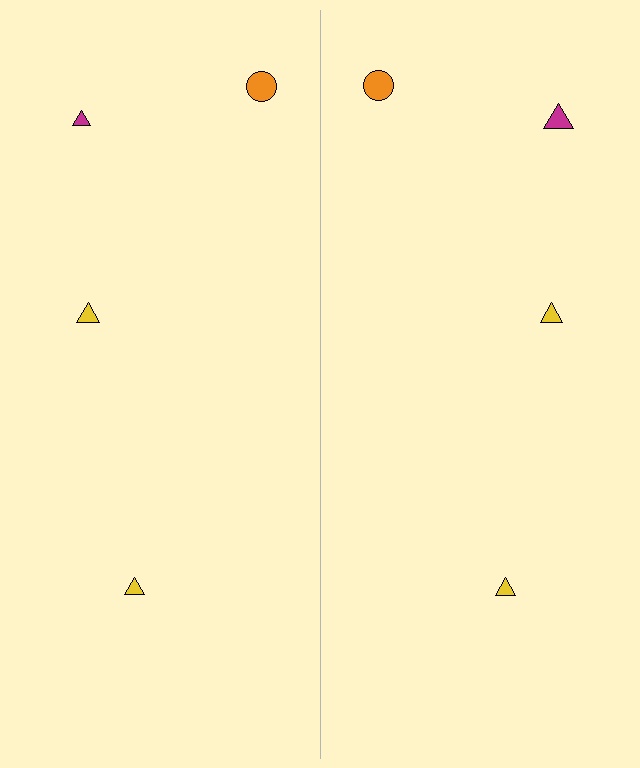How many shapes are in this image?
There are 8 shapes in this image.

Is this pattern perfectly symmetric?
No, the pattern is not perfectly symmetric. The magenta triangle on the right side has a different size than its mirror counterpart.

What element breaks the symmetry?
The magenta triangle on the right side has a different size than its mirror counterpart.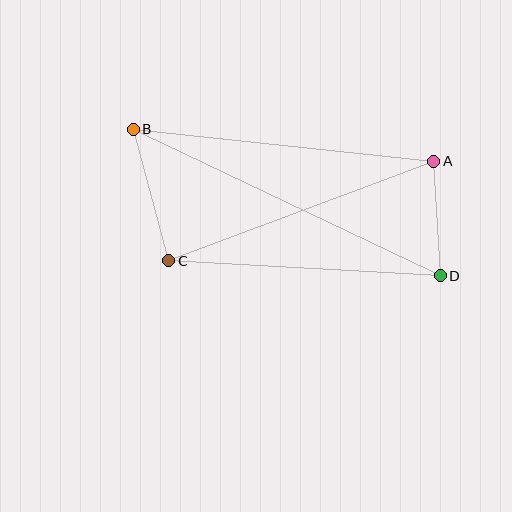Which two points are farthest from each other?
Points B and D are farthest from each other.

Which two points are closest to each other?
Points A and D are closest to each other.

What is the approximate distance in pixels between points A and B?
The distance between A and B is approximately 302 pixels.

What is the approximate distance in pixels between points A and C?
The distance between A and C is approximately 283 pixels.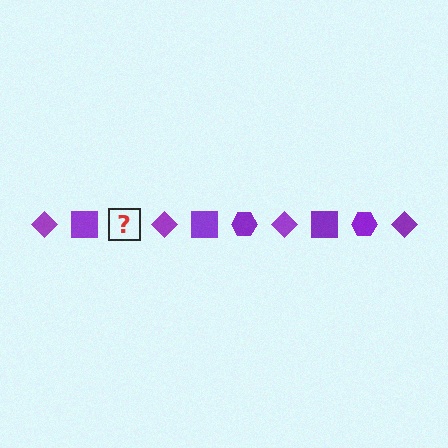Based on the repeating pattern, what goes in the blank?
The blank should be a purple hexagon.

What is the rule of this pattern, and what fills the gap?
The rule is that the pattern cycles through diamond, square, hexagon shapes in purple. The gap should be filled with a purple hexagon.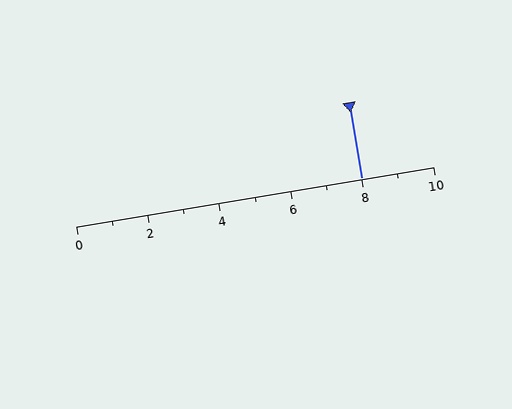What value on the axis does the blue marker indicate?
The marker indicates approximately 8.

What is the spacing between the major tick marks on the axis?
The major ticks are spaced 2 apart.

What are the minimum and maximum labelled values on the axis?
The axis runs from 0 to 10.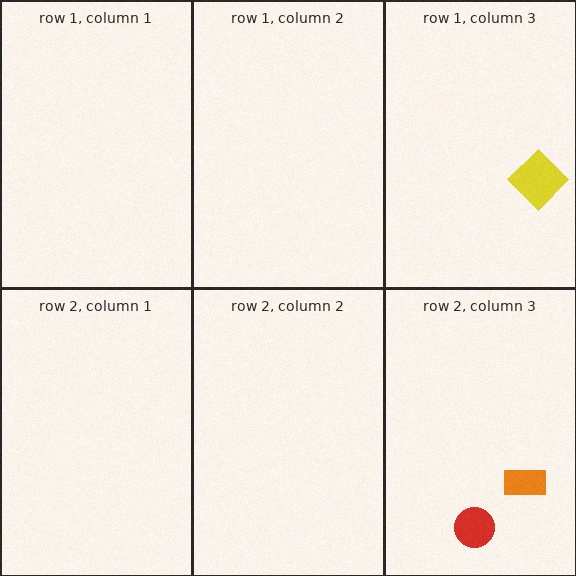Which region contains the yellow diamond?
The row 1, column 3 region.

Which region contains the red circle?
The row 2, column 3 region.